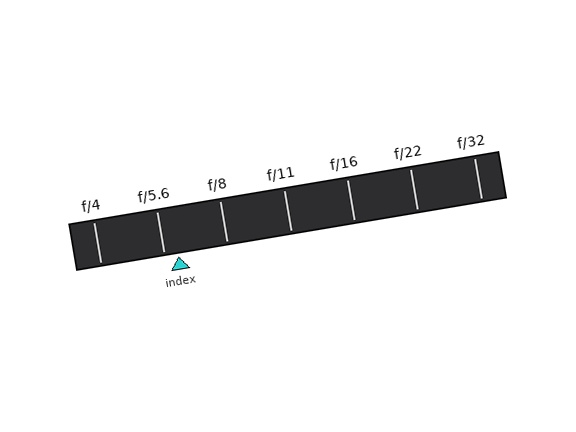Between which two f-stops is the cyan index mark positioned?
The index mark is between f/5.6 and f/8.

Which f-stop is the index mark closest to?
The index mark is closest to f/5.6.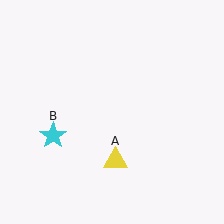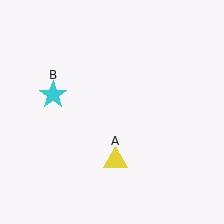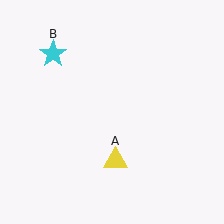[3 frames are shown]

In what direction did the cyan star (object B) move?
The cyan star (object B) moved up.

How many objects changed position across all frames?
1 object changed position: cyan star (object B).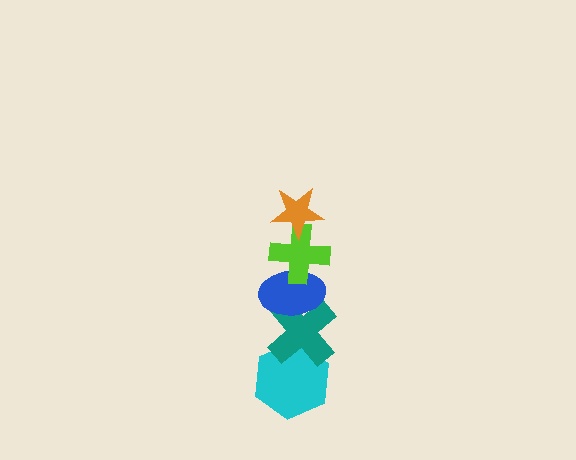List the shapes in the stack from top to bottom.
From top to bottom: the orange star, the lime cross, the blue ellipse, the teal cross, the cyan hexagon.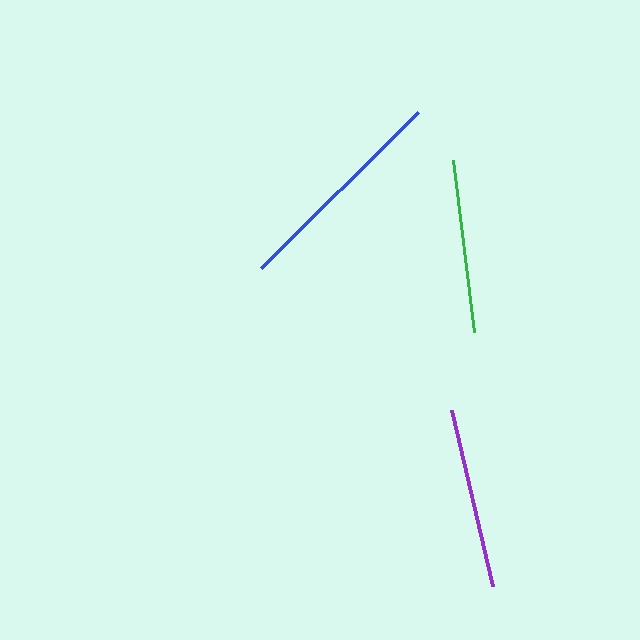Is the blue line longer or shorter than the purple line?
The blue line is longer than the purple line.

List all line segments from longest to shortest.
From longest to shortest: blue, purple, green.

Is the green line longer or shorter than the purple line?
The purple line is longer than the green line.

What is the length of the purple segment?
The purple segment is approximately 181 pixels long.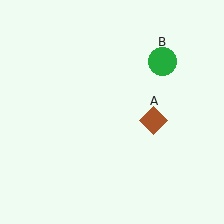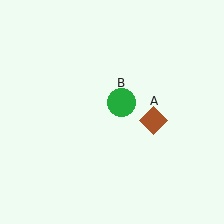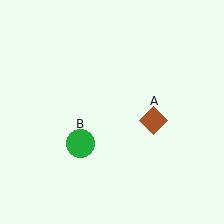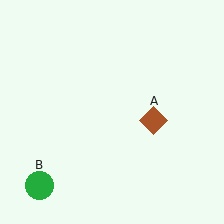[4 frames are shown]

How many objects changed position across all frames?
1 object changed position: green circle (object B).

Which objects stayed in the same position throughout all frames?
Brown diamond (object A) remained stationary.